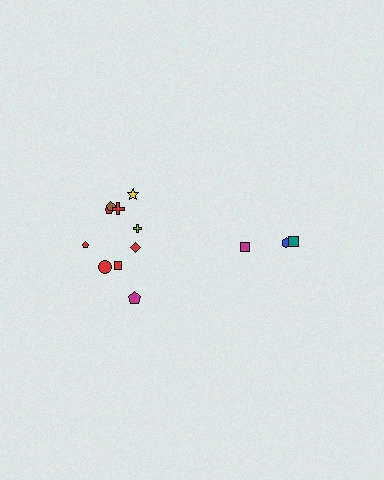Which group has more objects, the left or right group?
The left group.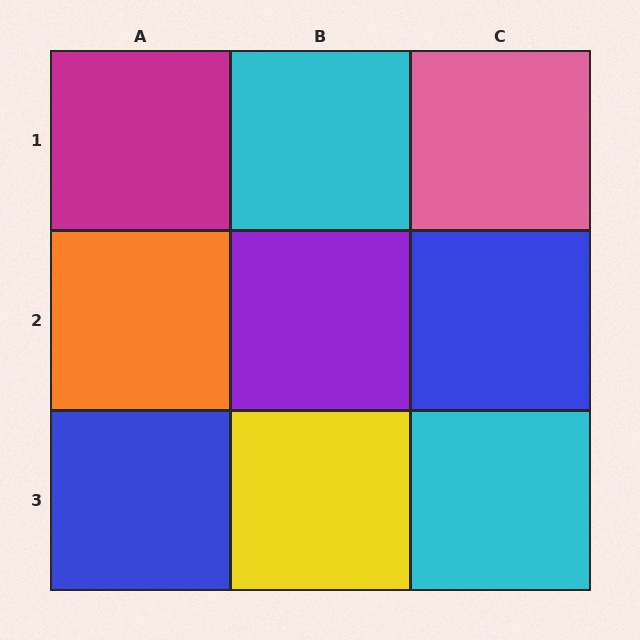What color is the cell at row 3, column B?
Yellow.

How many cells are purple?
1 cell is purple.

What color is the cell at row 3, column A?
Blue.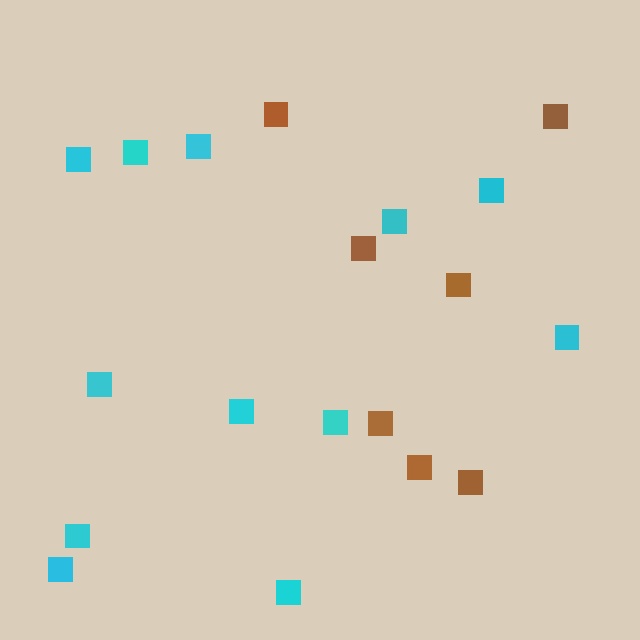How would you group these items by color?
There are 2 groups: one group of brown squares (7) and one group of cyan squares (12).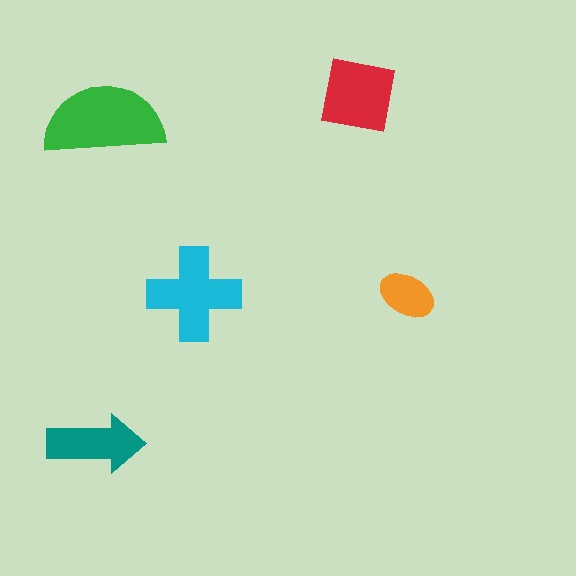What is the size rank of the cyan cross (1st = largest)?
2nd.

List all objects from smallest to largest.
The orange ellipse, the teal arrow, the red square, the cyan cross, the green semicircle.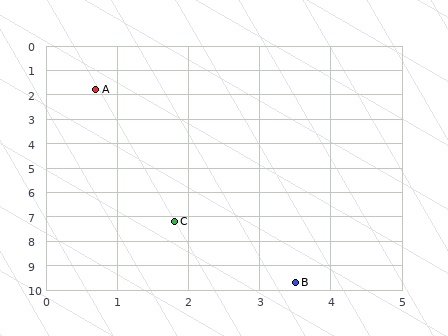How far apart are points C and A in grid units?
Points C and A are about 5.5 grid units apart.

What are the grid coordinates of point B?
Point B is at approximately (3.5, 9.7).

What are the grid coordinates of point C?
Point C is at approximately (1.8, 7.2).